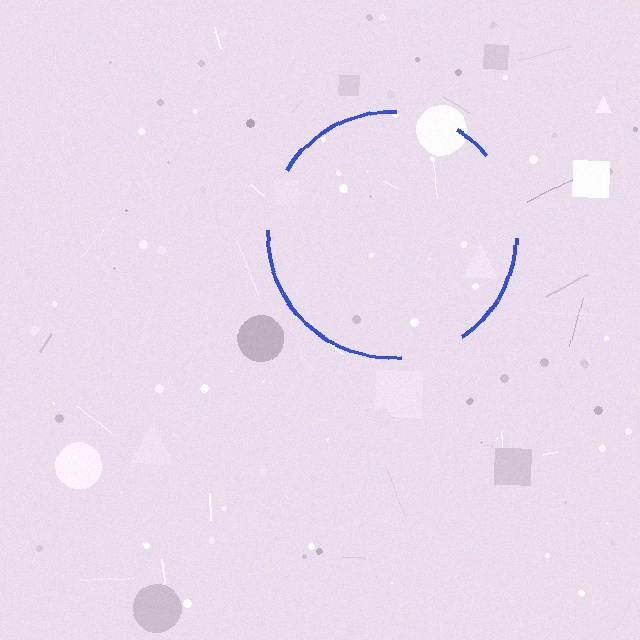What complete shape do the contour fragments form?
The contour fragments form a circle.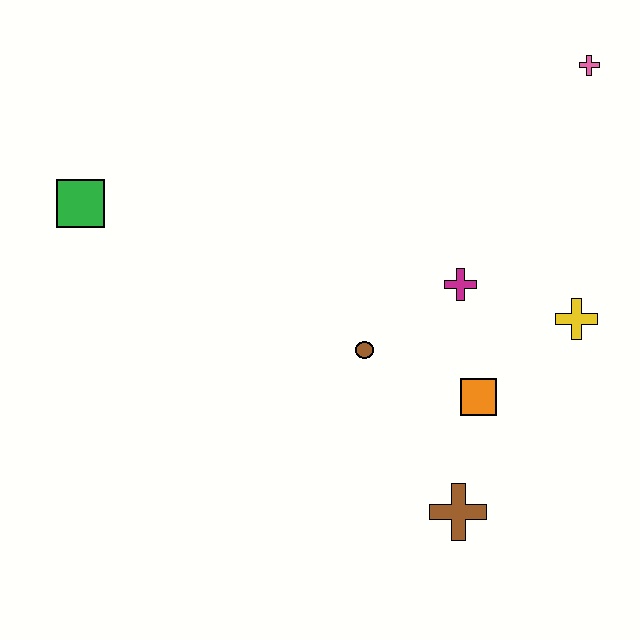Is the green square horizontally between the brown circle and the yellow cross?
No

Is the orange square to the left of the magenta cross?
No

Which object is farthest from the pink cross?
The green square is farthest from the pink cross.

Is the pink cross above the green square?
Yes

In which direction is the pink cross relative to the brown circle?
The pink cross is above the brown circle.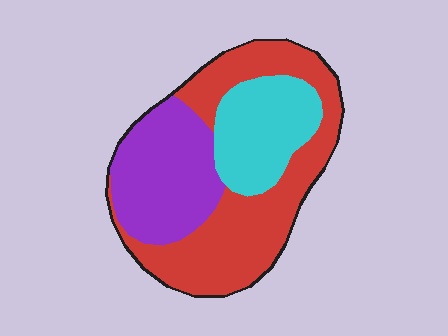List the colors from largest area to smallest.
From largest to smallest: red, purple, cyan.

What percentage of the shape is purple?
Purple covers about 30% of the shape.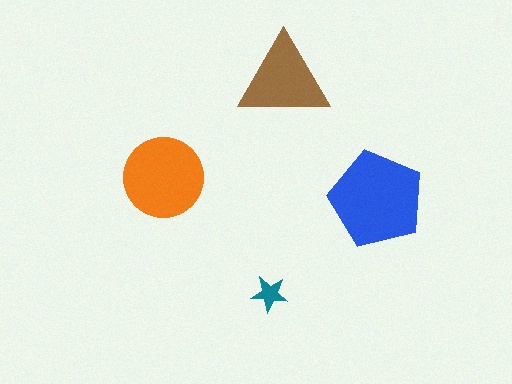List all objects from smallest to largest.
The teal star, the brown triangle, the orange circle, the blue pentagon.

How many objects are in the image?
There are 4 objects in the image.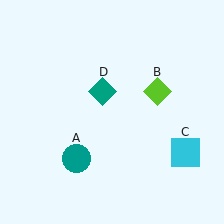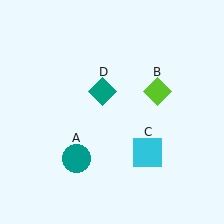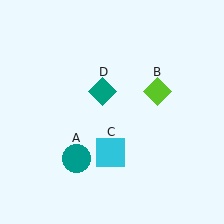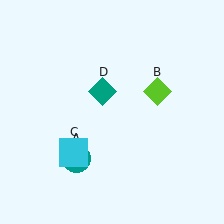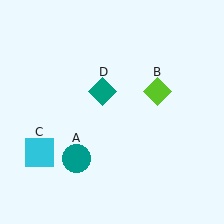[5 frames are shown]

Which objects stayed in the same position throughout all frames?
Teal circle (object A) and lime diamond (object B) and teal diamond (object D) remained stationary.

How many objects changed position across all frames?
1 object changed position: cyan square (object C).